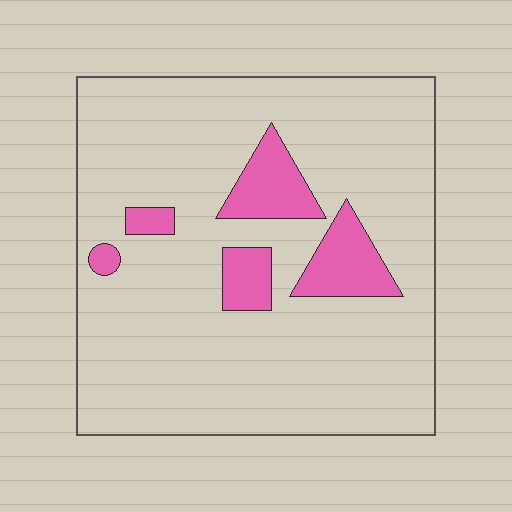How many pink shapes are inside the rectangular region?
5.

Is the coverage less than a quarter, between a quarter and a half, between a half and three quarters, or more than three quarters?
Less than a quarter.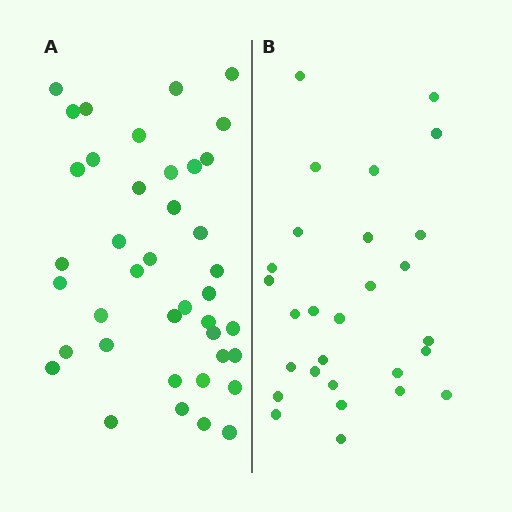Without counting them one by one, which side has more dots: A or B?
Region A (the left region) has more dots.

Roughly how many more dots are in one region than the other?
Region A has roughly 12 or so more dots than region B.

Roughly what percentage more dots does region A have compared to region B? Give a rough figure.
About 45% more.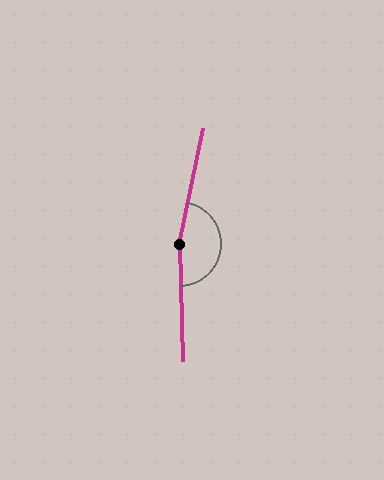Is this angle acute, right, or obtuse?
It is obtuse.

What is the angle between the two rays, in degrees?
Approximately 166 degrees.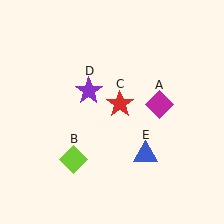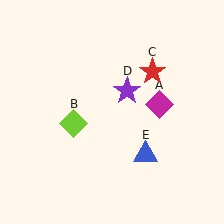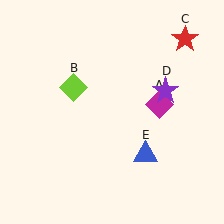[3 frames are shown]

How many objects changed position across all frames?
3 objects changed position: lime diamond (object B), red star (object C), purple star (object D).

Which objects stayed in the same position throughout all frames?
Magenta diamond (object A) and blue triangle (object E) remained stationary.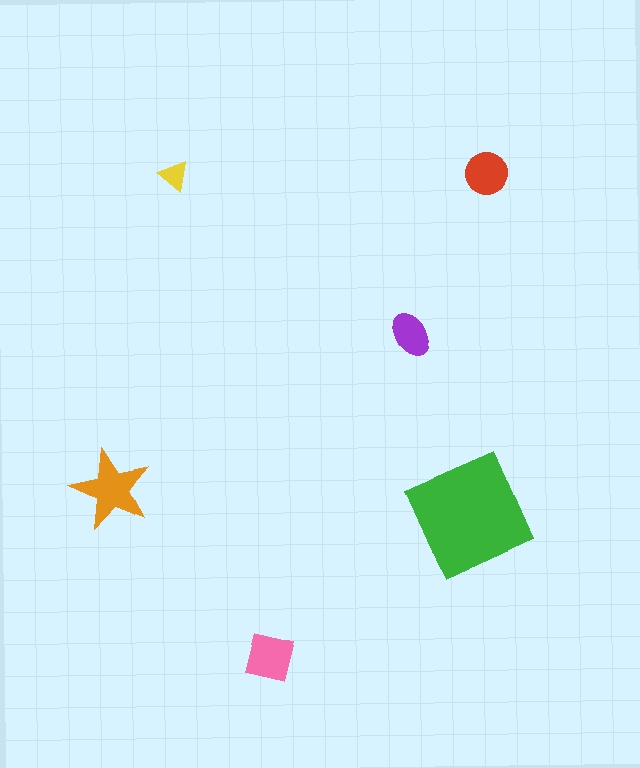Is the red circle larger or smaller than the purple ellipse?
Larger.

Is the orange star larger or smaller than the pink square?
Larger.